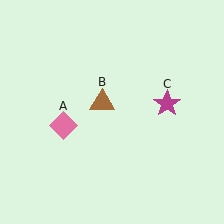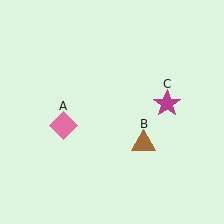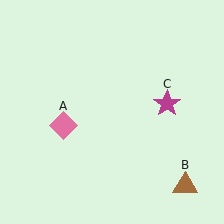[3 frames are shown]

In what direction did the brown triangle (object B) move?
The brown triangle (object B) moved down and to the right.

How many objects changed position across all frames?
1 object changed position: brown triangle (object B).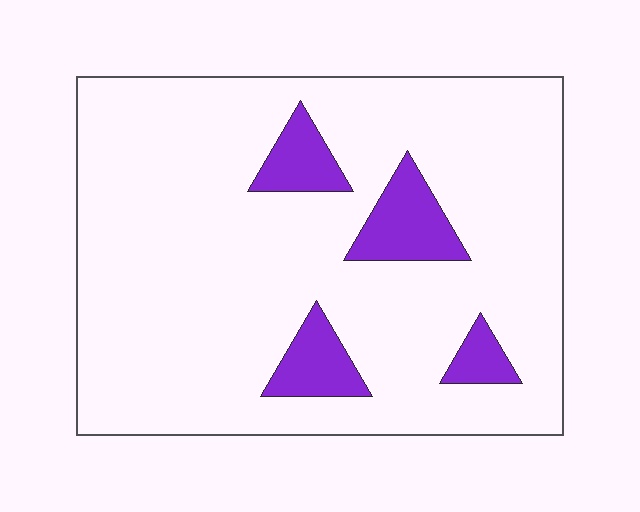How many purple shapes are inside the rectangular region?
4.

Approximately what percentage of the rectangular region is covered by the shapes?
Approximately 10%.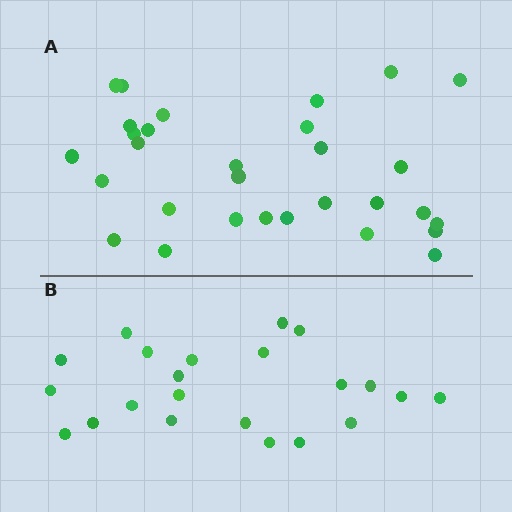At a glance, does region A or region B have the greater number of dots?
Region A (the top region) has more dots.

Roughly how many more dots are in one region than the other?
Region A has roughly 8 or so more dots than region B.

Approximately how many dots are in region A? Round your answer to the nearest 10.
About 30 dots.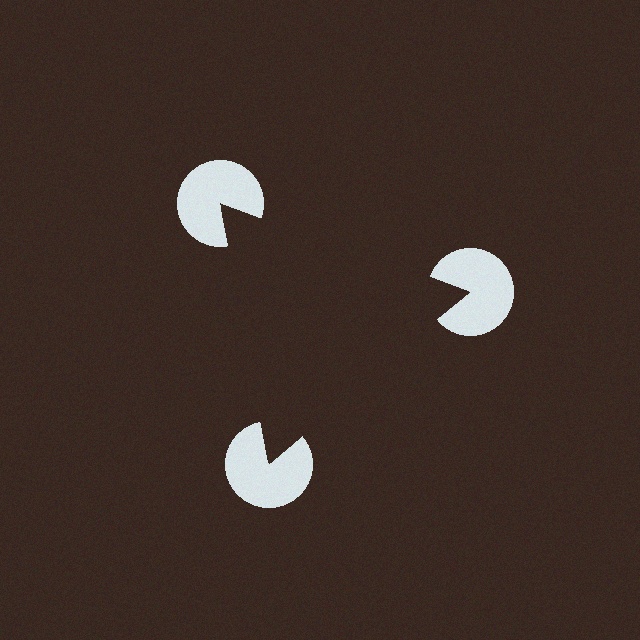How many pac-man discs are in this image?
There are 3 — one at each vertex of the illusory triangle.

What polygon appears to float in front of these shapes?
An illusory triangle — its edges are inferred from the aligned wedge cuts in the pac-man discs, not physically drawn.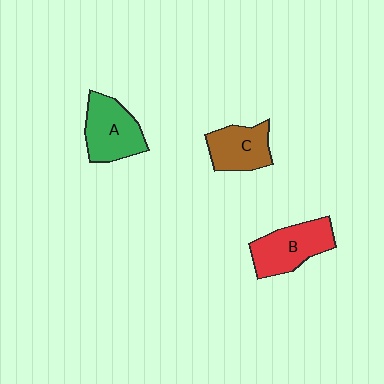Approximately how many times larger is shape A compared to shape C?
Approximately 1.2 times.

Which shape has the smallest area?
Shape C (brown).